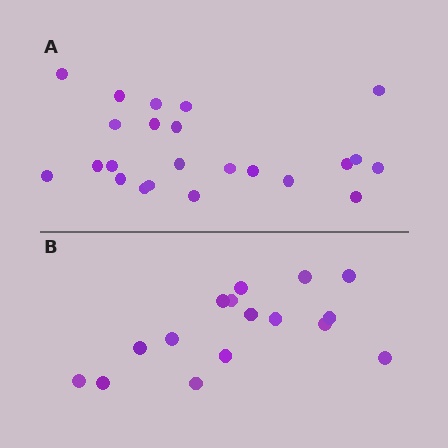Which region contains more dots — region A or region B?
Region A (the top region) has more dots.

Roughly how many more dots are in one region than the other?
Region A has roughly 8 or so more dots than region B.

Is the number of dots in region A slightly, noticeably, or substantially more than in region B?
Region A has noticeably more, but not dramatically so. The ratio is roughly 1.4 to 1.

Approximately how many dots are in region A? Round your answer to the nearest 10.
About 20 dots. (The exact count is 23, which rounds to 20.)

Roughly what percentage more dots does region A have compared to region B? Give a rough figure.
About 45% more.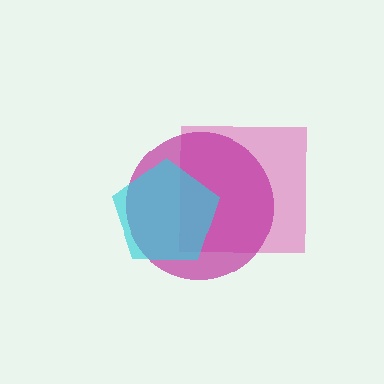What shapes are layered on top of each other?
The layered shapes are: a pink square, a magenta circle, a cyan pentagon.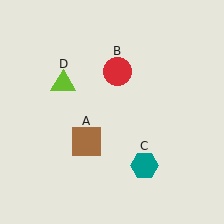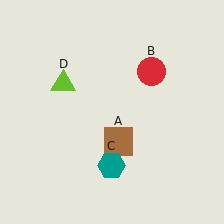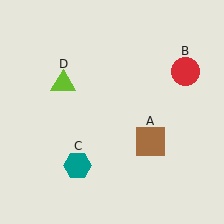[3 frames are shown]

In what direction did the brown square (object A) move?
The brown square (object A) moved right.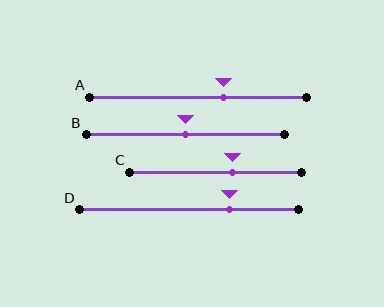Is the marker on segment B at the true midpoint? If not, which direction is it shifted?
Yes, the marker on segment B is at the true midpoint.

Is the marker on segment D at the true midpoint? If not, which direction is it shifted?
No, the marker on segment D is shifted to the right by about 19% of the segment length.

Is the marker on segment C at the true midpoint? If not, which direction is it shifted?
No, the marker on segment C is shifted to the right by about 10% of the segment length.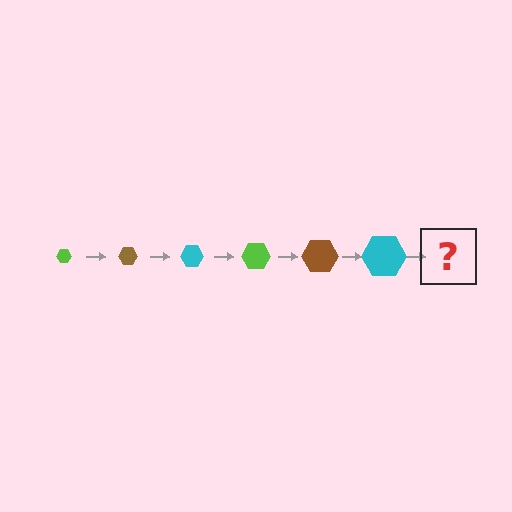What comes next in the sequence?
The next element should be a lime hexagon, larger than the previous one.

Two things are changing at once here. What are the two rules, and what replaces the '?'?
The two rules are that the hexagon grows larger each step and the color cycles through lime, brown, and cyan. The '?' should be a lime hexagon, larger than the previous one.